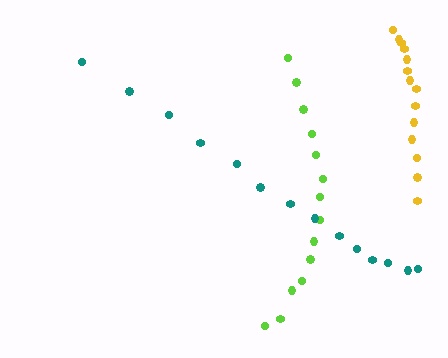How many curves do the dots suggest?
There are 3 distinct paths.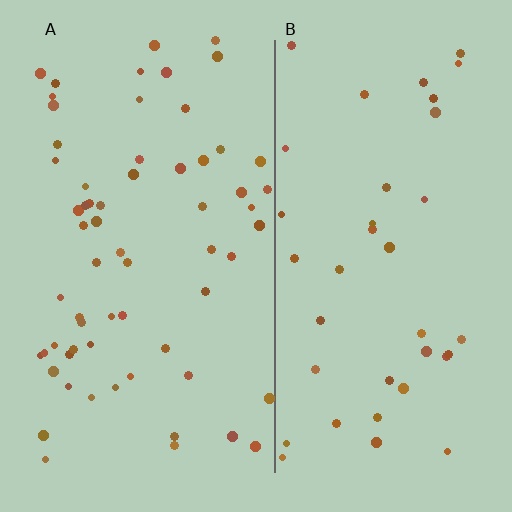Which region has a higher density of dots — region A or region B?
A (the left).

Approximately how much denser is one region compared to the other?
Approximately 1.7× — region A over region B.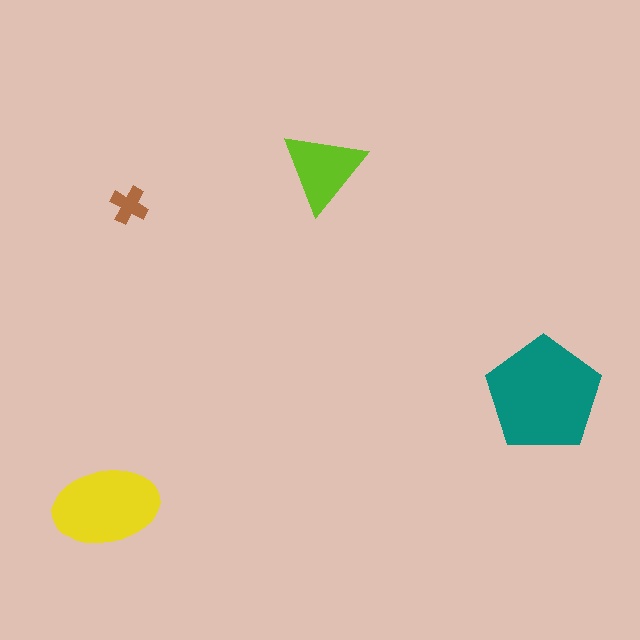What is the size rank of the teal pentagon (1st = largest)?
1st.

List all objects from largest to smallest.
The teal pentagon, the yellow ellipse, the lime triangle, the brown cross.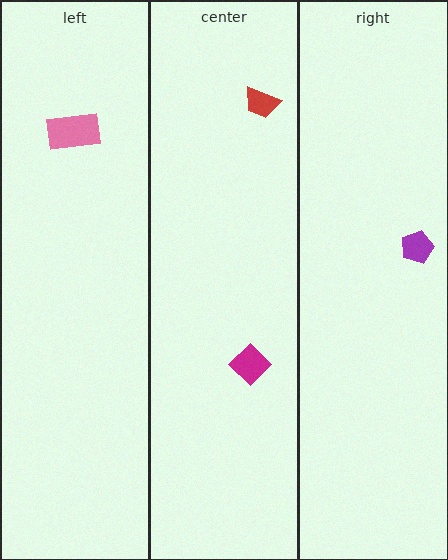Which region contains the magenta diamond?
The center region.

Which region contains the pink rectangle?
The left region.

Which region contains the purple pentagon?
The right region.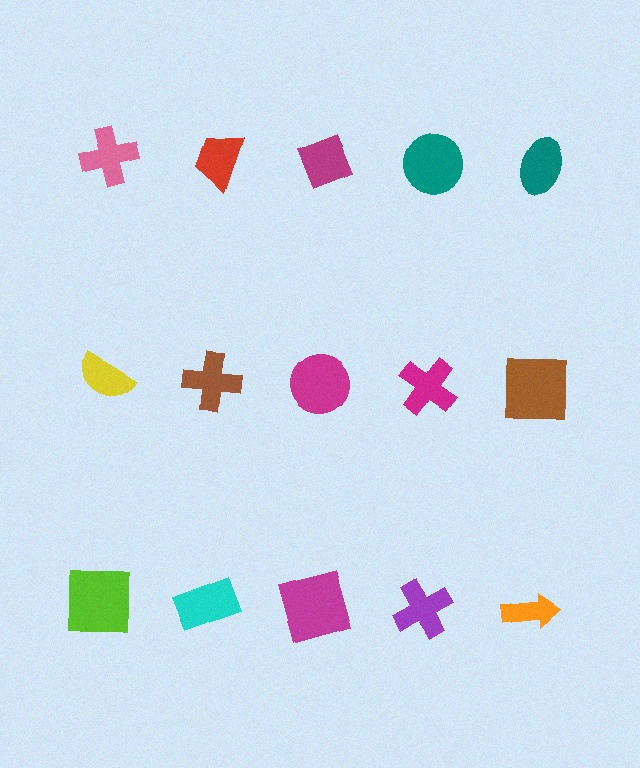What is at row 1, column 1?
A pink cross.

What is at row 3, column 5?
An orange arrow.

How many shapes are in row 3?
5 shapes.